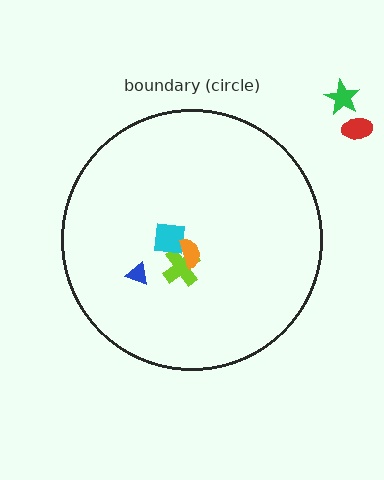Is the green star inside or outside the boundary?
Outside.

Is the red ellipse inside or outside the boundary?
Outside.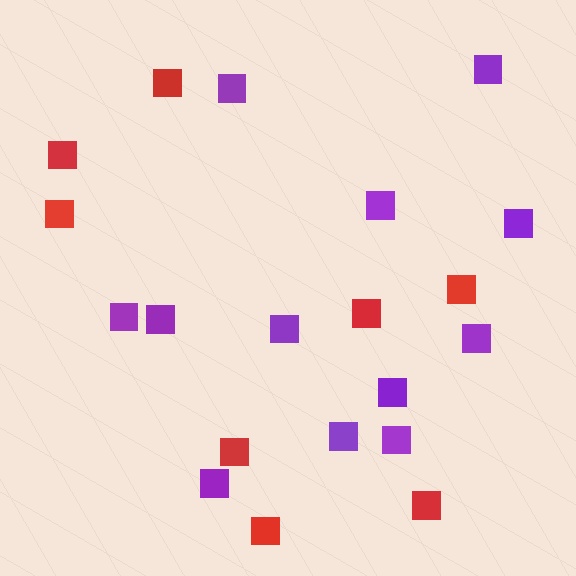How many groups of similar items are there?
There are 2 groups: one group of purple squares (12) and one group of red squares (8).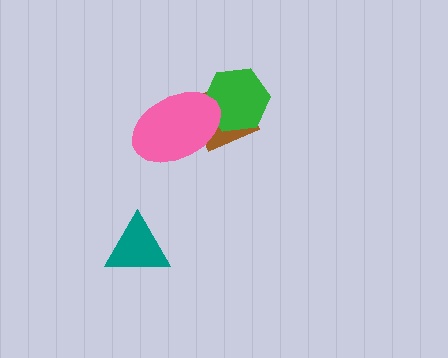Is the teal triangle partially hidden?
No, no other shape covers it.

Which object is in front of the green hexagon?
The pink ellipse is in front of the green hexagon.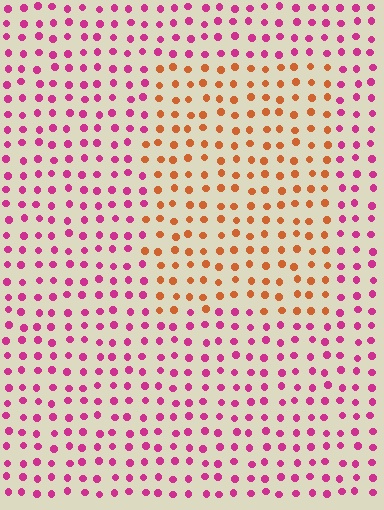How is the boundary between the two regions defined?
The boundary is defined purely by a slight shift in hue (about 56 degrees). Spacing, size, and orientation are identical on both sides.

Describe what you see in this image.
The image is filled with small magenta elements in a uniform arrangement. A rectangle-shaped region is visible where the elements are tinted to a slightly different hue, forming a subtle color boundary.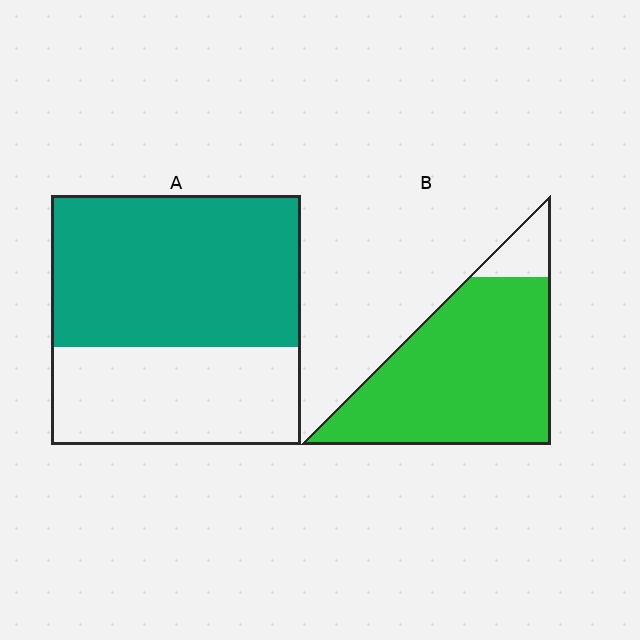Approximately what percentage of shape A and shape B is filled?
A is approximately 60% and B is approximately 90%.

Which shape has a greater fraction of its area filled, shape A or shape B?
Shape B.